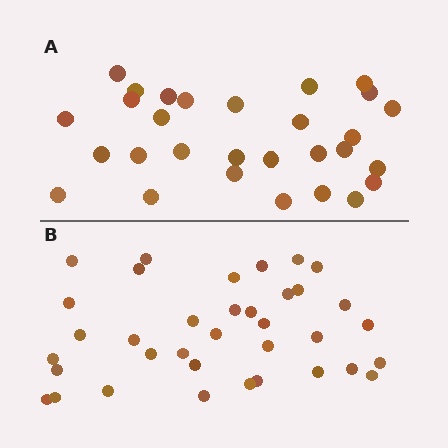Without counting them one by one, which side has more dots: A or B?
Region B (the bottom region) has more dots.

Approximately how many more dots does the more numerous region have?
Region B has roughly 8 or so more dots than region A.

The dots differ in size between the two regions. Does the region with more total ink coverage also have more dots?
No. Region A has more total ink coverage because its dots are larger, but region B actually contains more individual dots. Total area can be misleading — the number of items is what matters here.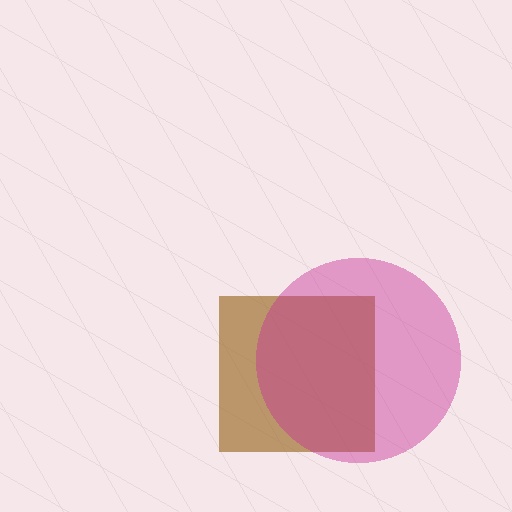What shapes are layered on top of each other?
The layered shapes are: a brown square, a magenta circle.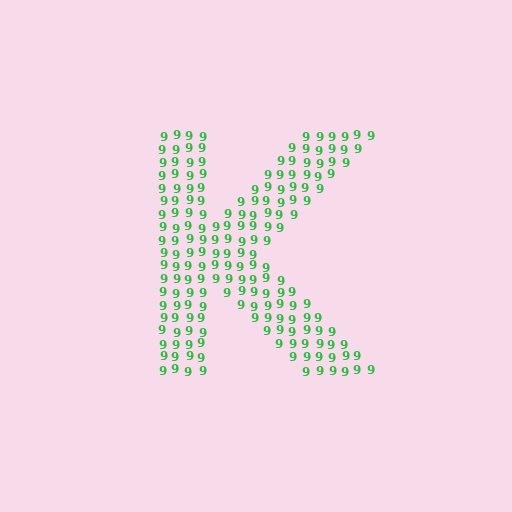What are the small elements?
The small elements are digit 9's.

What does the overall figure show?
The overall figure shows the letter K.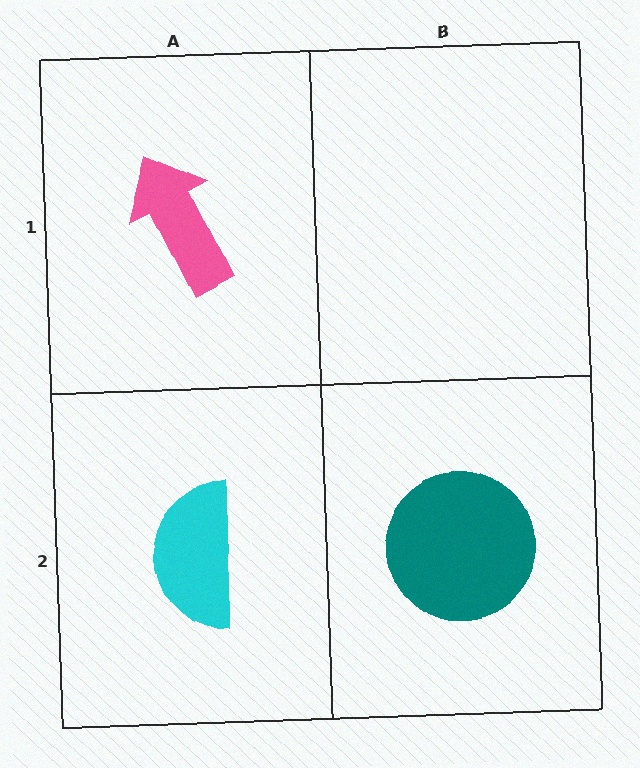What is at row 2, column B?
A teal circle.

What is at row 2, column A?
A cyan semicircle.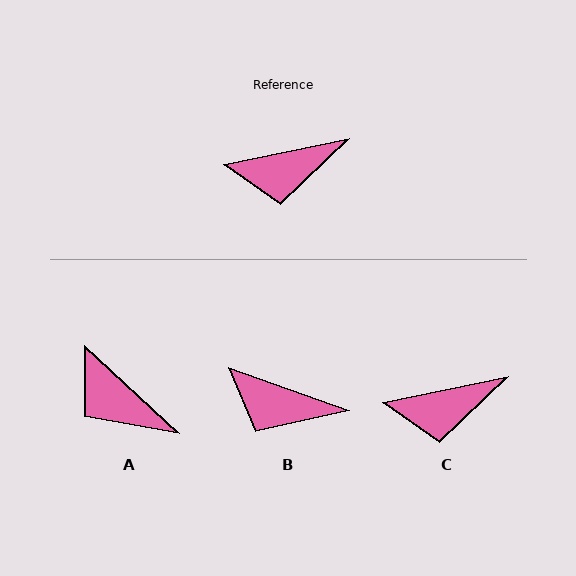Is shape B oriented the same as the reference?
No, it is off by about 31 degrees.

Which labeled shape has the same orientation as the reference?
C.